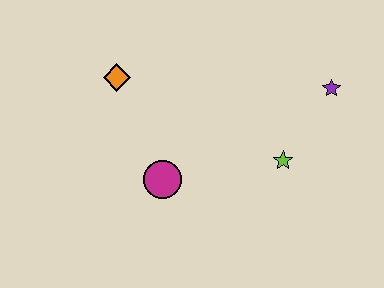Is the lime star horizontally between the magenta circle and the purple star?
Yes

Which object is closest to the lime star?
The purple star is closest to the lime star.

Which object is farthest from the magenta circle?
The purple star is farthest from the magenta circle.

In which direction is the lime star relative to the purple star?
The lime star is below the purple star.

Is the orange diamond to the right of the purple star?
No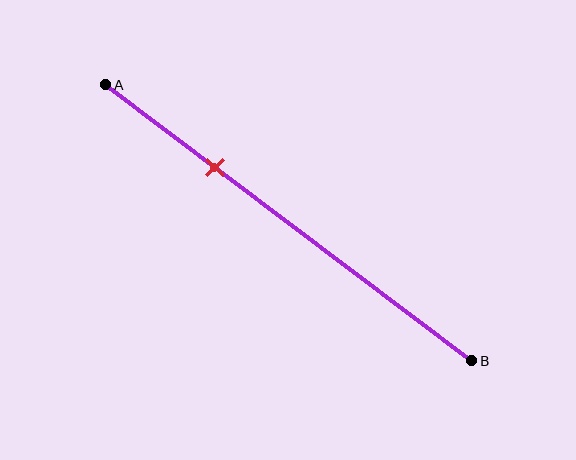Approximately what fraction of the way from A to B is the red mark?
The red mark is approximately 30% of the way from A to B.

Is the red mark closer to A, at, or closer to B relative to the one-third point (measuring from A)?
The red mark is closer to point A than the one-third point of segment AB.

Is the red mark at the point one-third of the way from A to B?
No, the mark is at about 30% from A, not at the 33% one-third point.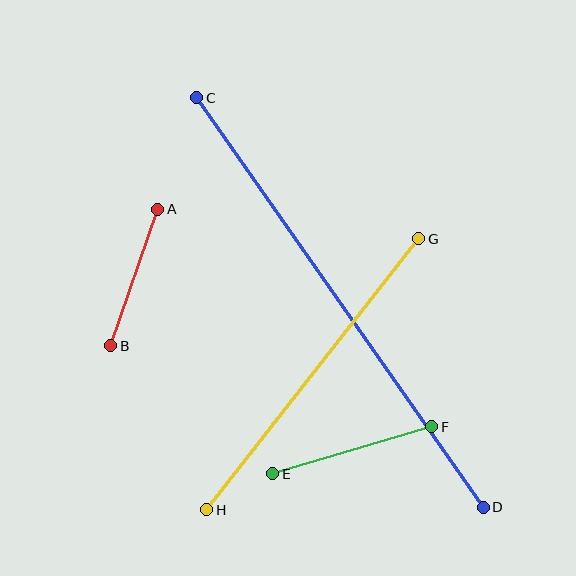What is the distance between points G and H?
The distance is approximately 344 pixels.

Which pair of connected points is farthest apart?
Points C and D are farthest apart.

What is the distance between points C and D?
The distance is approximately 500 pixels.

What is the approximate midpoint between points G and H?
The midpoint is at approximately (313, 374) pixels.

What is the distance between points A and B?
The distance is approximately 144 pixels.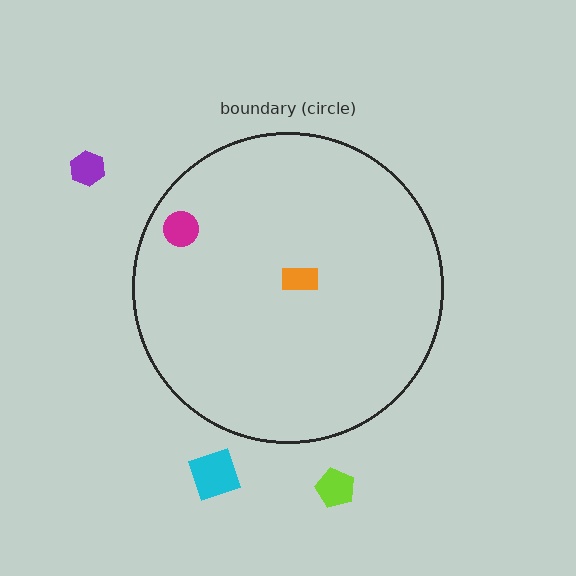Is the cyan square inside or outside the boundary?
Outside.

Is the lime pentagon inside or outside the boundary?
Outside.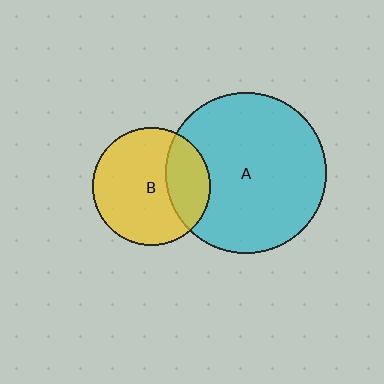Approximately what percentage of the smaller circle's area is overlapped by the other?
Approximately 30%.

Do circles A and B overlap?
Yes.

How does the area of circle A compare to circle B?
Approximately 1.9 times.